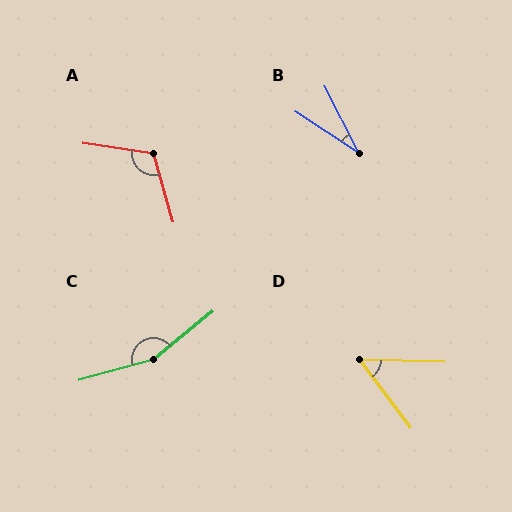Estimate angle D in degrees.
Approximately 51 degrees.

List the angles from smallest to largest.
B (29°), D (51°), A (115°), C (156°).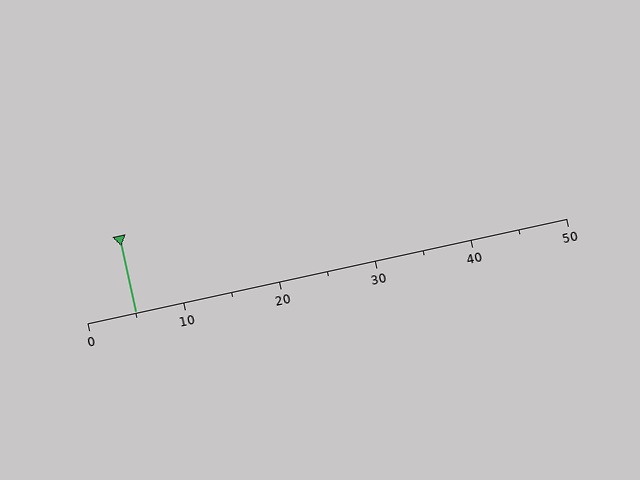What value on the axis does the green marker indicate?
The marker indicates approximately 5.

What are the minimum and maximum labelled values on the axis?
The axis runs from 0 to 50.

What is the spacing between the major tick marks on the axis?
The major ticks are spaced 10 apart.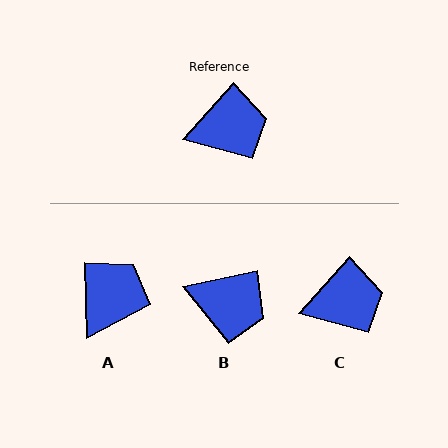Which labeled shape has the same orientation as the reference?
C.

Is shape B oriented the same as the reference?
No, it is off by about 36 degrees.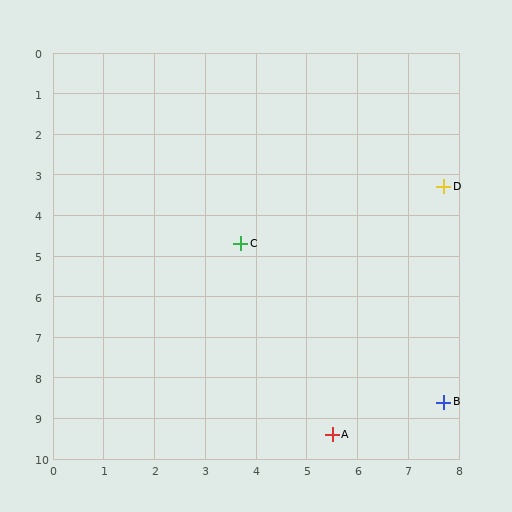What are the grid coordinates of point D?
Point D is at approximately (7.7, 3.3).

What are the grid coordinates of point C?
Point C is at approximately (3.7, 4.7).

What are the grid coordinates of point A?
Point A is at approximately (5.5, 9.4).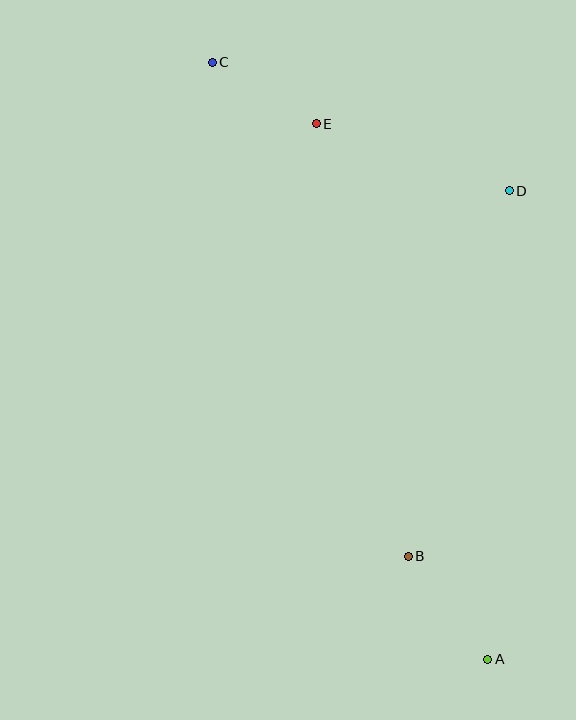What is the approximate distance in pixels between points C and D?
The distance between C and D is approximately 323 pixels.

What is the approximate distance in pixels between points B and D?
The distance between B and D is approximately 379 pixels.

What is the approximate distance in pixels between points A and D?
The distance between A and D is approximately 469 pixels.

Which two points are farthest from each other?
Points A and C are farthest from each other.